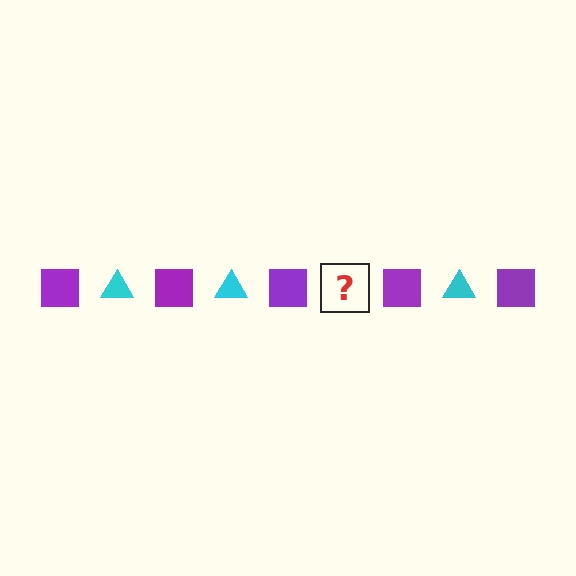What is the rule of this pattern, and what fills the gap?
The rule is that the pattern alternates between purple square and cyan triangle. The gap should be filled with a cyan triangle.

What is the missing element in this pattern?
The missing element is a cyan triangle.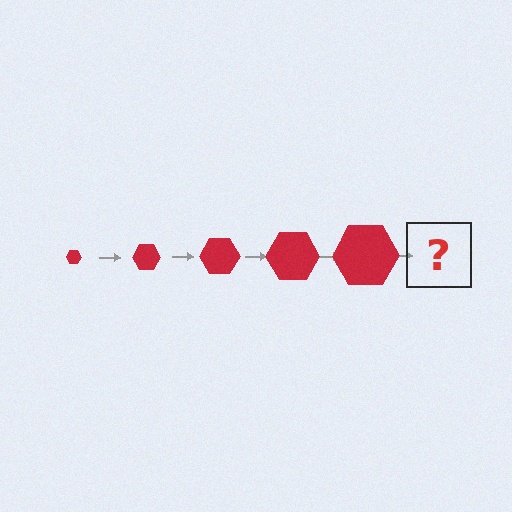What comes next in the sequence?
The next element should be a red hexagon, larger than the previous one.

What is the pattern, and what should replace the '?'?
The pattern is that the hexagon gets progressively larger each step. The '?' should be a red hexagon, larger than the previous one.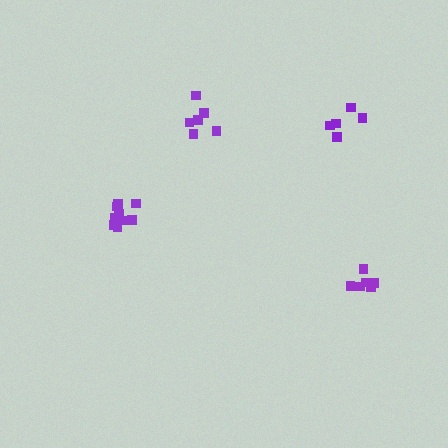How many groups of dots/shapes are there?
There are 4 groups.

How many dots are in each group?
Group 1: 6 dots, Group 2: 6 dots, Group 3: 5 dots, Group 4: 9 dots (26 total).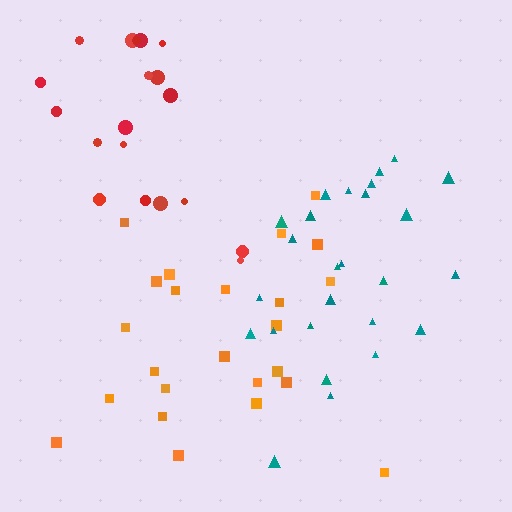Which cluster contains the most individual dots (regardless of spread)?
Teal (26).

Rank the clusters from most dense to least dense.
teal, orange, red.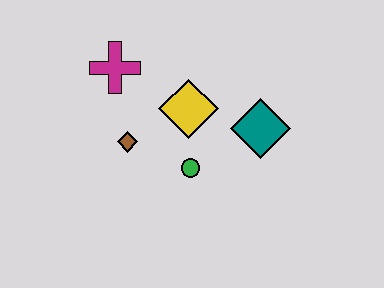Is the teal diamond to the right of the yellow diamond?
Yes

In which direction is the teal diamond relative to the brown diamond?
The teal diamond is to the right of the brown diamond.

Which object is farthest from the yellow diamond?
The magenta cross is farthest from the yellow diamond.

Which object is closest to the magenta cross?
The brown diamond is closest to the magenta cross.